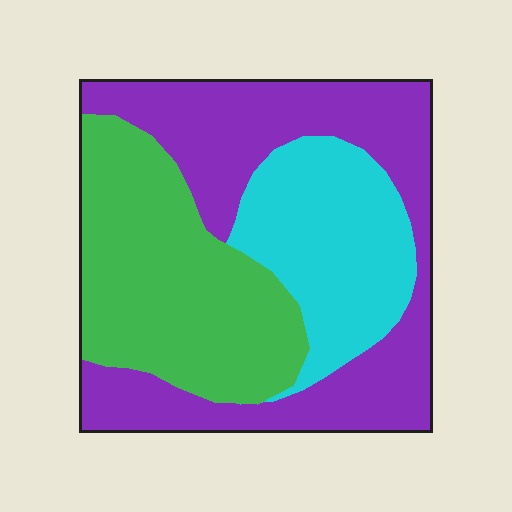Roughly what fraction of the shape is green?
Green covers about 35% of the shape.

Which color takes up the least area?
Cyan, at roughly 25%.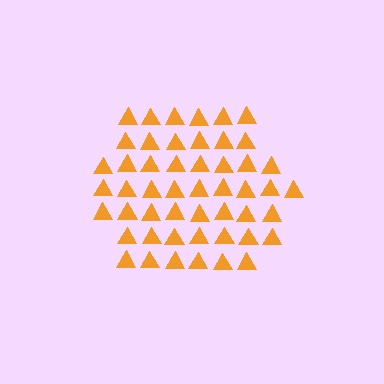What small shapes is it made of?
It is made of small triangles.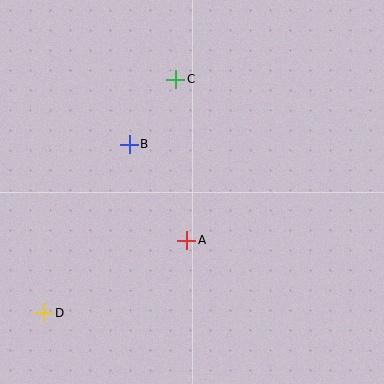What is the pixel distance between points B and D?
The distance between B and D is 189 pixels.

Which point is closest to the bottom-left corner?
Point D is closest to the bottom-left corner.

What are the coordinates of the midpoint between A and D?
The midpoint between A and D is at (115, 276).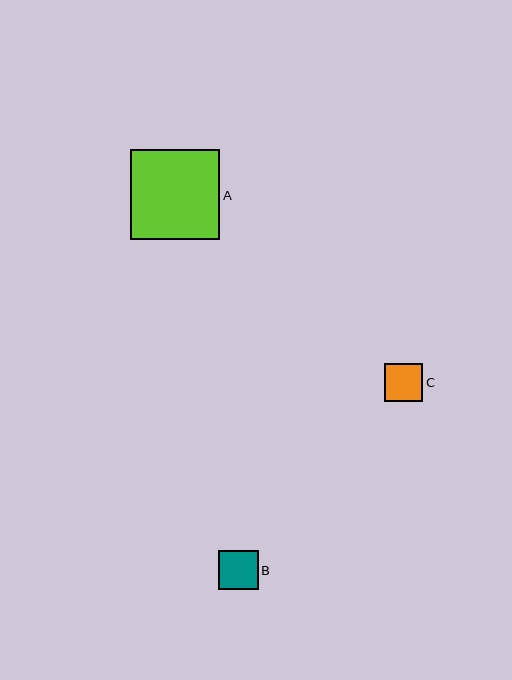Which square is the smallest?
Square C is the smallest with a size of approximately 38 pixels.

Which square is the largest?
Square A is the largest with a size of approximately 90 pixels.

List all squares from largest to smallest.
From largest to smallest: A, B, C.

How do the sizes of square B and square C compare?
Square B and square C are approximately the same size.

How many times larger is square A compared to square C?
Square A is approximately 2.3 times the size of square C.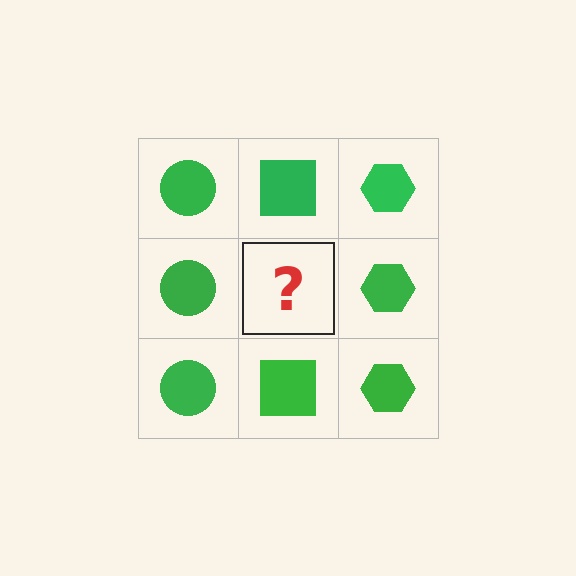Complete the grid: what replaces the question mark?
The question mark should be replaced with a green square.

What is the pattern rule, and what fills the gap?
The rule is that each column has a consistent shape. The gap should be filled with a green square.